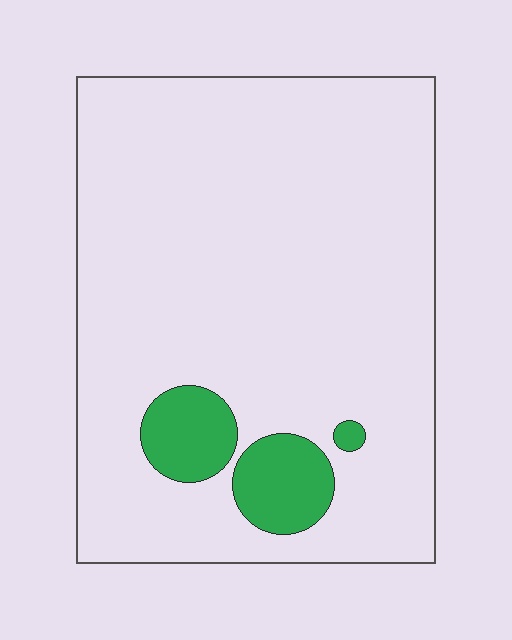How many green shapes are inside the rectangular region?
3.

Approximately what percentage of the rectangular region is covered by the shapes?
Approximately 10%.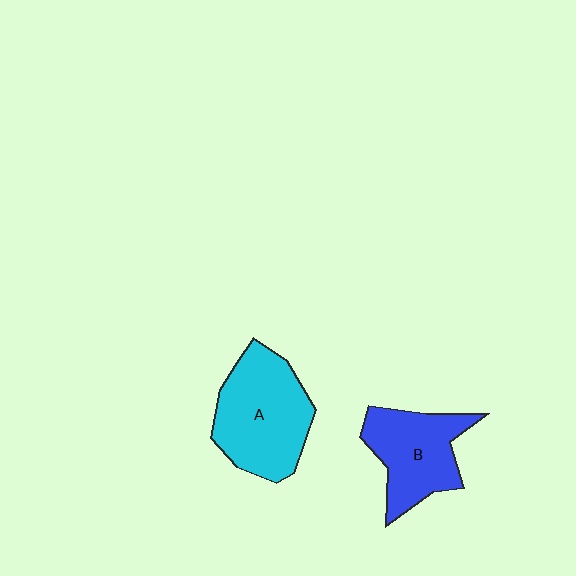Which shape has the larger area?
Shape A (cyan).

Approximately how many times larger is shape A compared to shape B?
Approximately 1.3 times.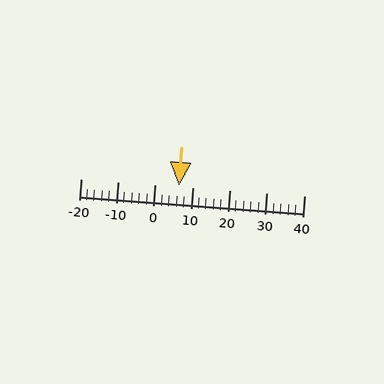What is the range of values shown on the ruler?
The ruler shows values from -20 to 40.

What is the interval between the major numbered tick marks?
The major tick marks are spaced 10 units apart.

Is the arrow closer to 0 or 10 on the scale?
The arrow is closer to 10.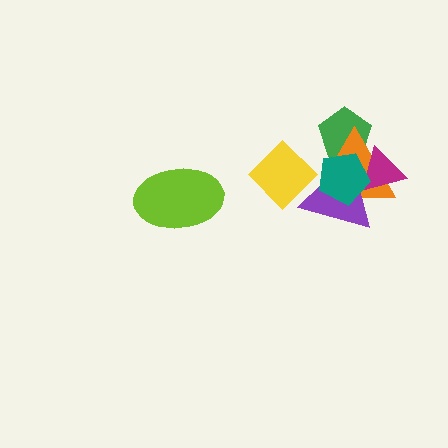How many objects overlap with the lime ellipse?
0 objects overlap with the lime ellipse.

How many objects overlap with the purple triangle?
4 objects overlap with the purple triangle.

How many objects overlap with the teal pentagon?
4 objects overlap with the teal pentagon.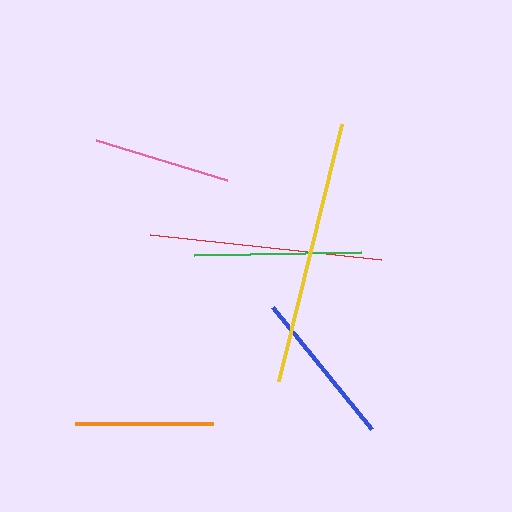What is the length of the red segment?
The red segment is approximately 233 pixels long.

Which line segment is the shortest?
The pink line is the shortest at approximately 137 pixels.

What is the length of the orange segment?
The orange segment is approximately 137 pixels long.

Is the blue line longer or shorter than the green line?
The green line is longer than the blue line.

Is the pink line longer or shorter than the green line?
The green line is longer than the pink line.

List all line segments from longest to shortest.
From longest to shortest: yellow, red, green, blue, orange, pink.